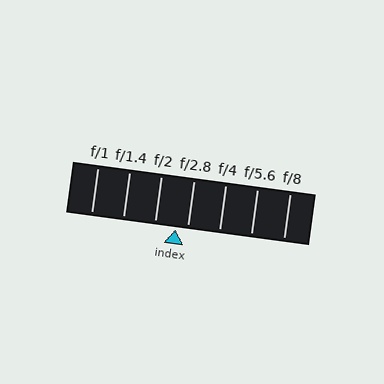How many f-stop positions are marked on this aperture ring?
There are 7 f-stop positions marked.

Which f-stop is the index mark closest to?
The index mark is closest to f/2.8.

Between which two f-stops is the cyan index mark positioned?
The index mark is between f/2 and f/2.8.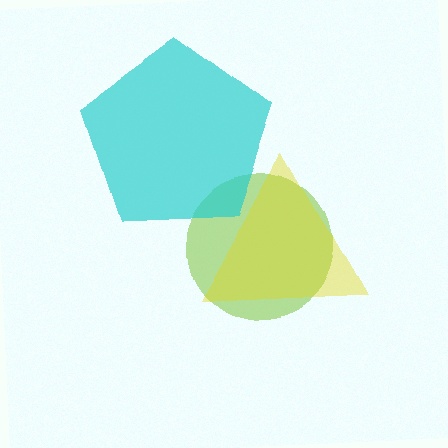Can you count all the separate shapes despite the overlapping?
Yes, there are 3 separate shapes.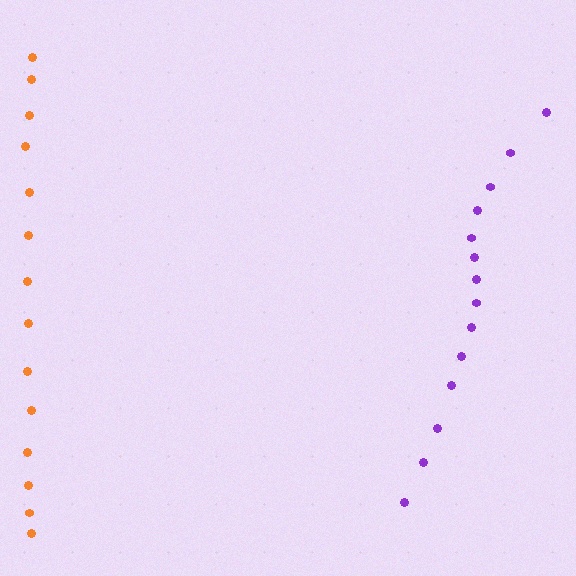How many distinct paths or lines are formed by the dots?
There are 2 distinct paths.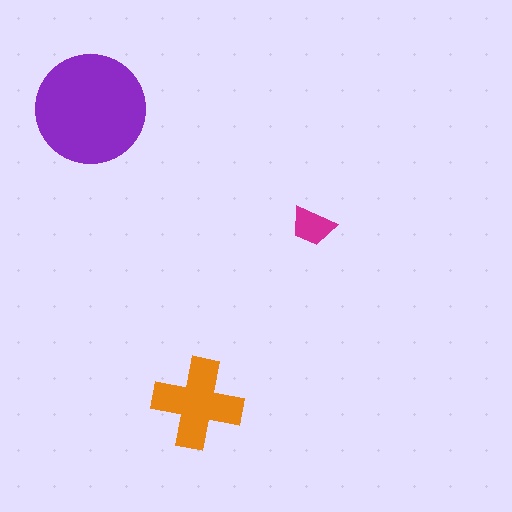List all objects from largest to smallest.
The purple circle, the orange cross, the magenta trapezoid.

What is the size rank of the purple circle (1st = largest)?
1st.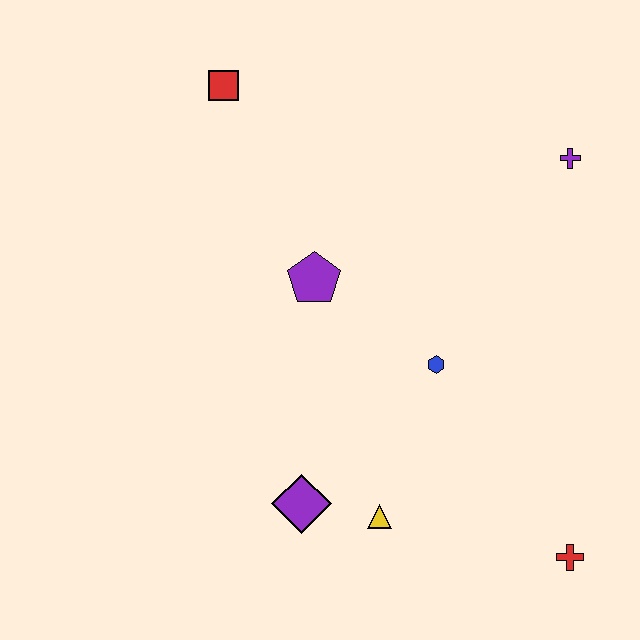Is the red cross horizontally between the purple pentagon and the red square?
No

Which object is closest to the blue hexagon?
The purple pentagon is closest to the blue hexagon.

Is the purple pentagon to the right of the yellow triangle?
No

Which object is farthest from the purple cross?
The purple diamond is farthest from the purple cross.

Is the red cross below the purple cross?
Yes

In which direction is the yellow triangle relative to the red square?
The yellow triangle is below the red square.